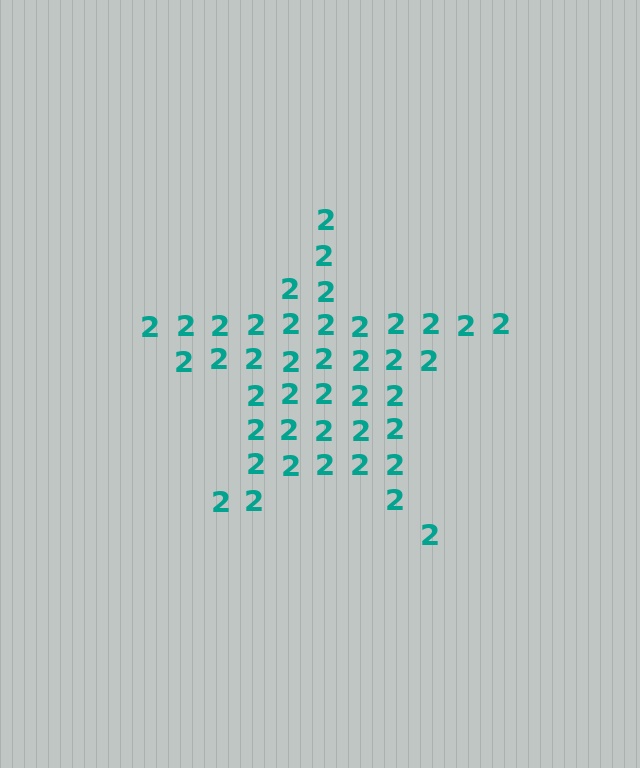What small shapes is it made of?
It is made of small digit 2's.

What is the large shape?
The large shape is a star.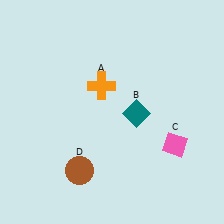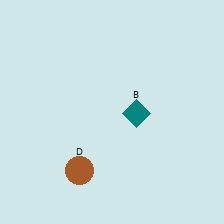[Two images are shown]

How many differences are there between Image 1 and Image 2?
There are 2 differences between the two images.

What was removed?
The pink diamond (C), the orange cross (A) were removed in Image 2.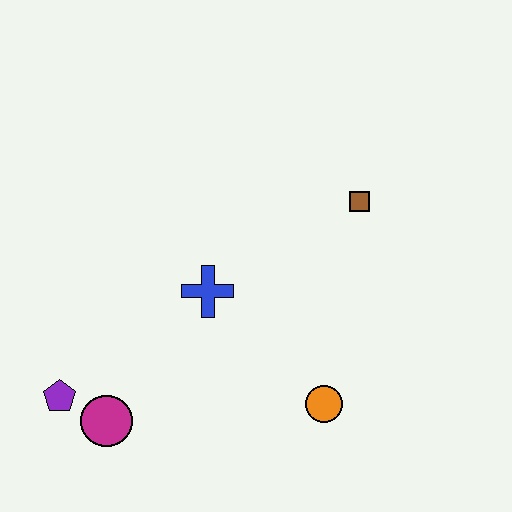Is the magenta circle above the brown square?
No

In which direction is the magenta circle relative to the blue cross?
The magenta circle is below the blue cross.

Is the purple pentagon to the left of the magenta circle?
Yes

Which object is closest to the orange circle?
The blue cross is closest to the orange circle.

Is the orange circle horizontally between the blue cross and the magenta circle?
No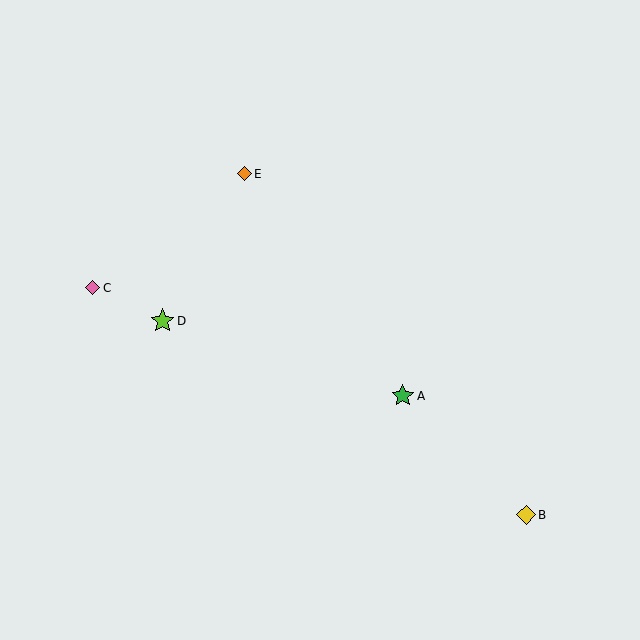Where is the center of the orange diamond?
The center of the orange diamond is at (244, 174).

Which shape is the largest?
The lime star (labeled D) is the largest.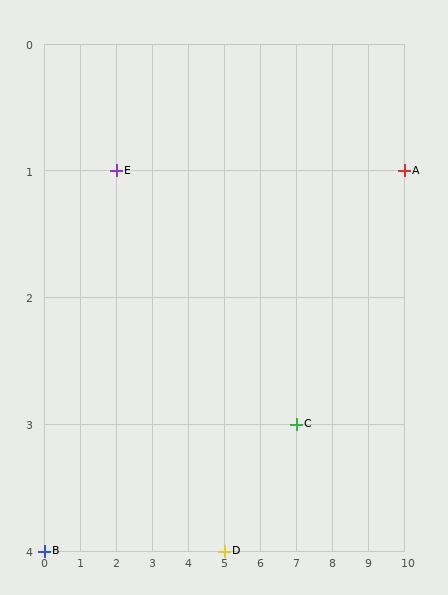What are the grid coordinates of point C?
Point C is at grid coordinates (7, 3).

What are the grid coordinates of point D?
Point D is at grid coordinates (5, 4).